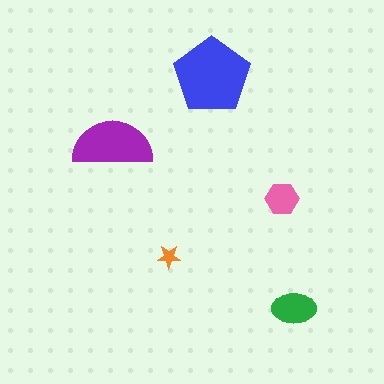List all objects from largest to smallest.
The blue pentagon, the purple semicircle, the green ellipse, the pink hexagon, the orange star.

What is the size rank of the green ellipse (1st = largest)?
3rd.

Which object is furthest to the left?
The purple semicircle is leftmost.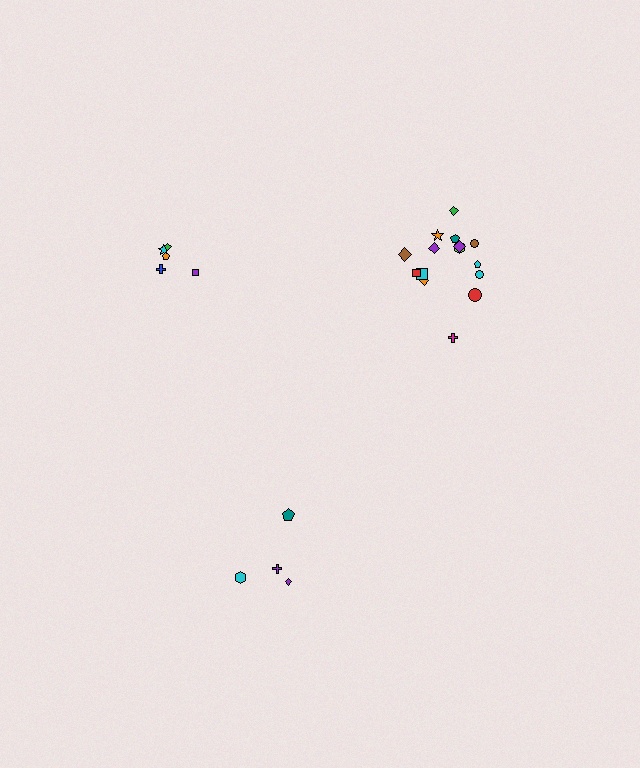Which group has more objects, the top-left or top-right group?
The top-right group.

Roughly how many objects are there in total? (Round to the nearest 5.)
Roughly 25 objects in total.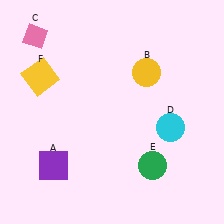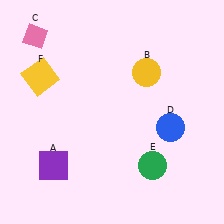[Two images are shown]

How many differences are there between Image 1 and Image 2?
There is 1 difference between the two images.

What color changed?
The circle (D) changed from cyan in Image 1 to blue in Image 2.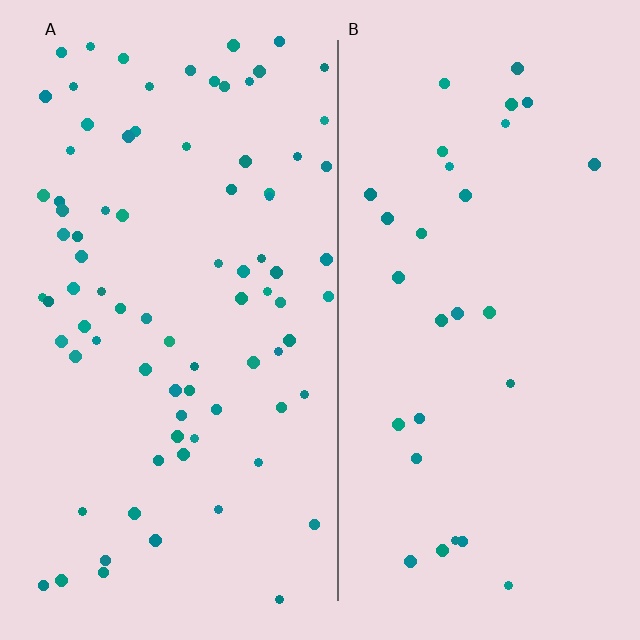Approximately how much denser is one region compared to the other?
Approximately 2.8× — region A over region B.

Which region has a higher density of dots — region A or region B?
A (the left).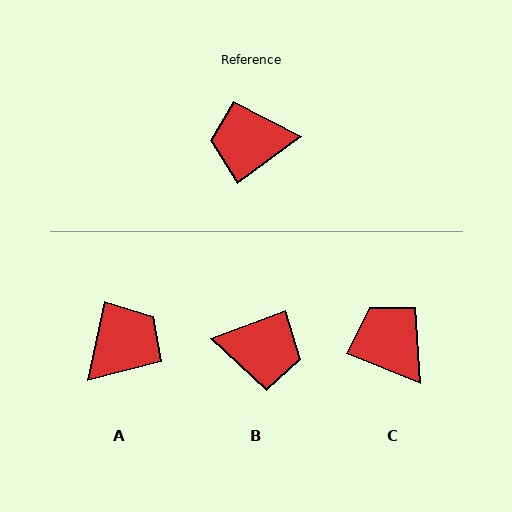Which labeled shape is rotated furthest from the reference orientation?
B, about 164 degrees away.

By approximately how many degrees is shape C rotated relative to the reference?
Approximately 59 degrees clockwise.